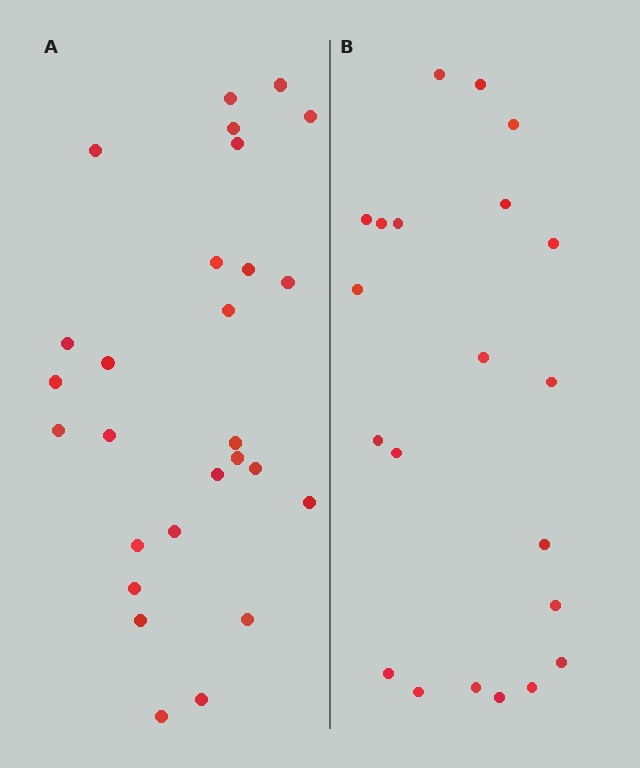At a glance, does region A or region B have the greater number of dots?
Region A (the left region) has more dots.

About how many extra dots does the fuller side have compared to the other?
Region A has about 6 more dots than region B.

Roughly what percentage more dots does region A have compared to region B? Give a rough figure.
About 30% more.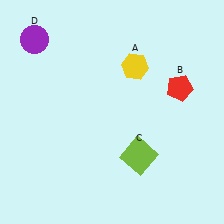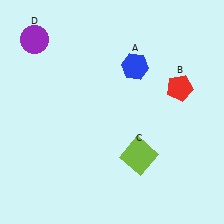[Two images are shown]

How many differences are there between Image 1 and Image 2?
There is 1 difference between the two images.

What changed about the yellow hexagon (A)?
In Image 1, A is yellow. In Image 2, it changed to blue.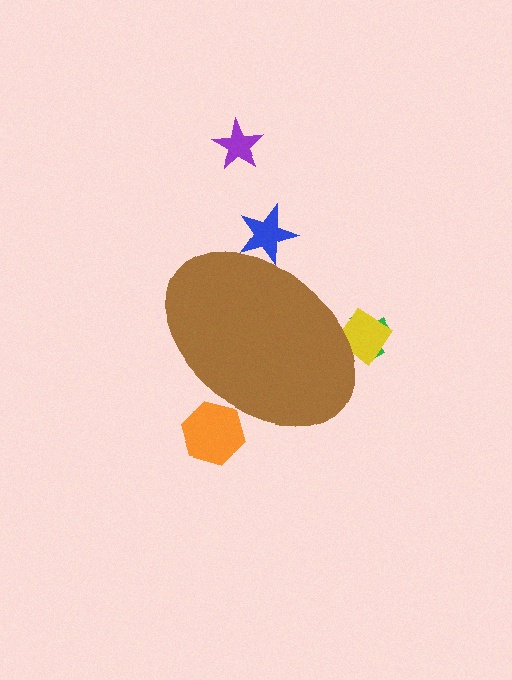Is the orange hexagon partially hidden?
Yes, the orange hexagon is partially hidden behind the brown ellipse.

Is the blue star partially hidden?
Yes, the blue star is partially hidden behind the brown ellipse.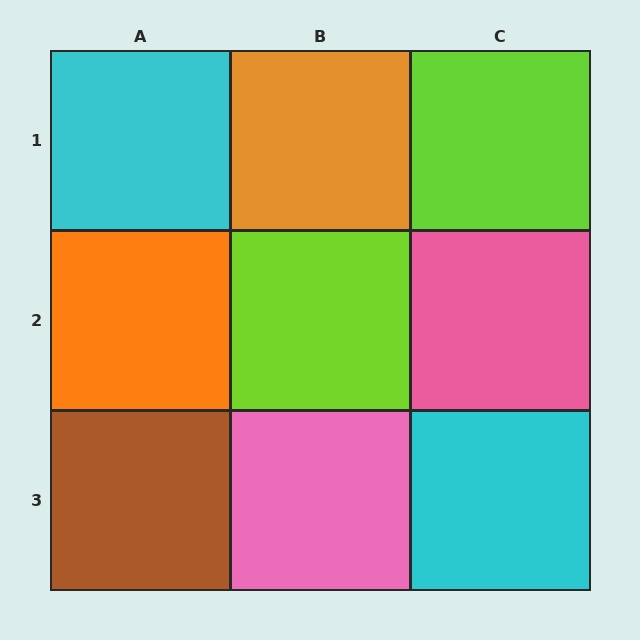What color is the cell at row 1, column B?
Orange.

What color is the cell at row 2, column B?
Lime.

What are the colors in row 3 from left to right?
Brown, pink, cyan.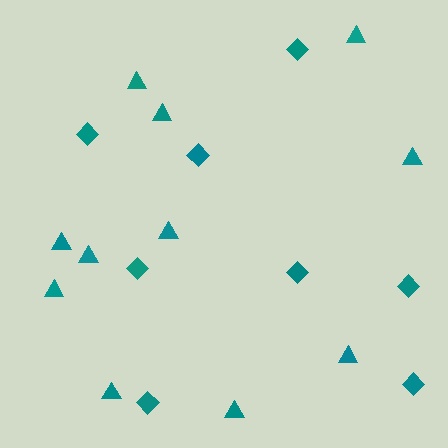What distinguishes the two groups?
There are 2 groups: one group of diamonds (8) and one group of triangles (11).